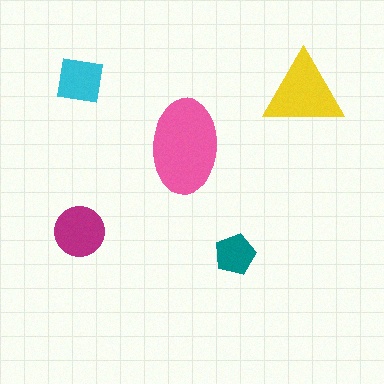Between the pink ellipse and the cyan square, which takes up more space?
The pink ellipse.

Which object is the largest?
The pink ellipse.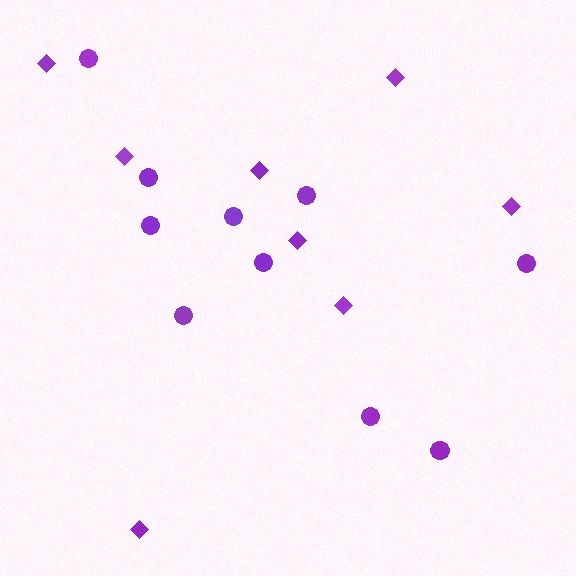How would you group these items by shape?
There are 2 groups: one group of diamonds (8) and one group of circles (10).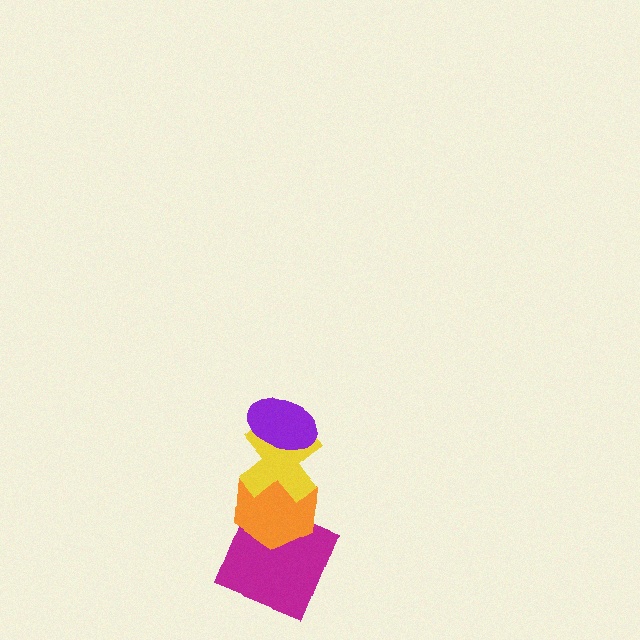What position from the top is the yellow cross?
The yellow cross is 2nd from the top.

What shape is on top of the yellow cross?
The purple ellipse is on top of the yellow cross.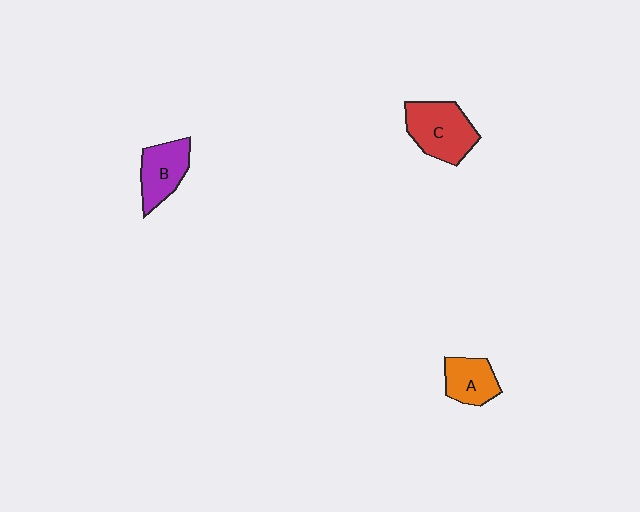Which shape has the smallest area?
Shape A (orange).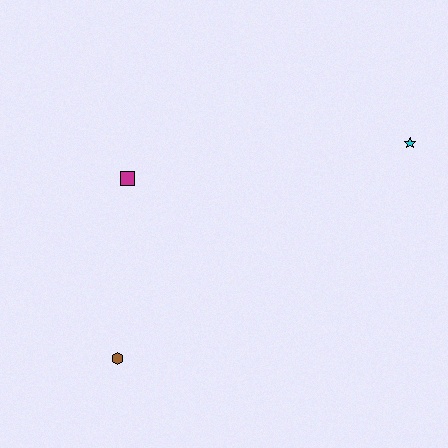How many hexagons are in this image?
There is 1 hexagon.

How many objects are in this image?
There are 3 objects.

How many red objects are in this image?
There are no red objects.